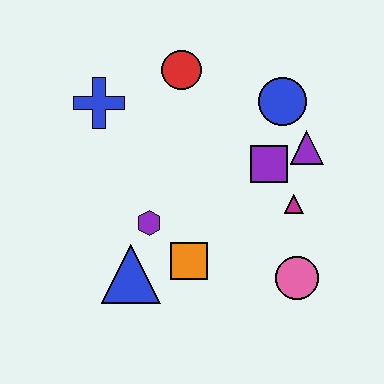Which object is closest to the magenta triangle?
The purple square is closest to the magenta triangle.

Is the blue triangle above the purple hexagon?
No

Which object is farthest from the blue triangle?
The blue circle is farthest from the blue triangle.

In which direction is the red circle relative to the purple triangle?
The red circle is to the left of the purple triangle.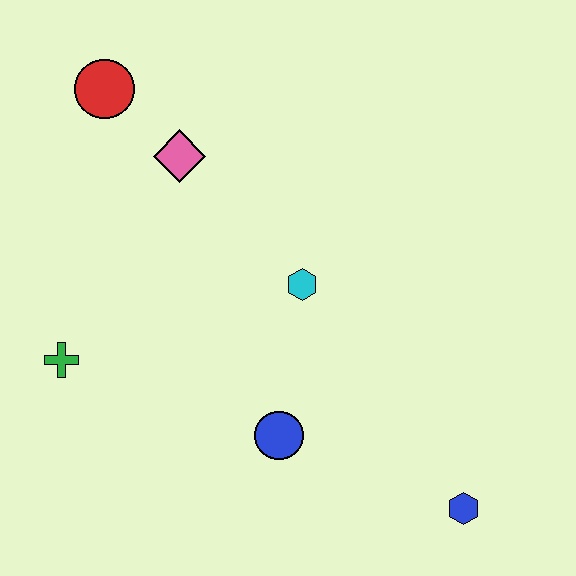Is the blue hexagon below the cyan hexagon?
Yes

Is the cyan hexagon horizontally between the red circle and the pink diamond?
No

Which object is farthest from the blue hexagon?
The red circle is farthest from the blue hexagon.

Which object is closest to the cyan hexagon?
The blue circle is closest to the cyan hexagon.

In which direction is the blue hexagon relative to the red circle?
The blue hexagon is below the red circle.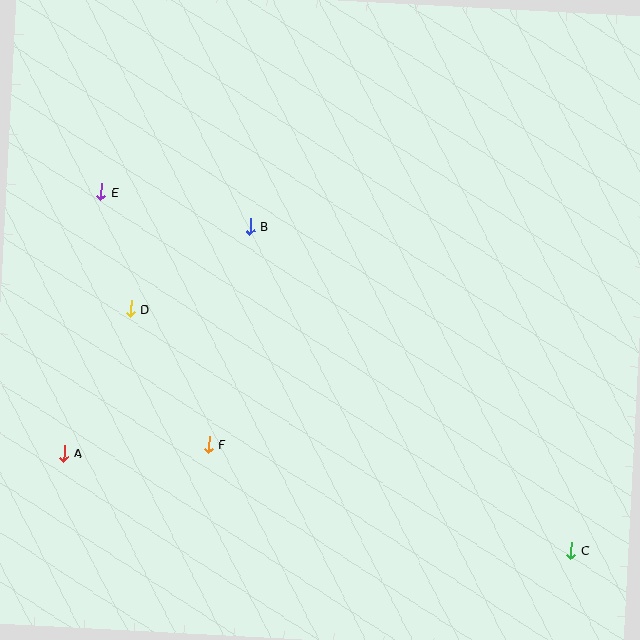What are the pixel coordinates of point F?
Point F is at (209, 445).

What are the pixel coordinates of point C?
Point C is at (571, 551).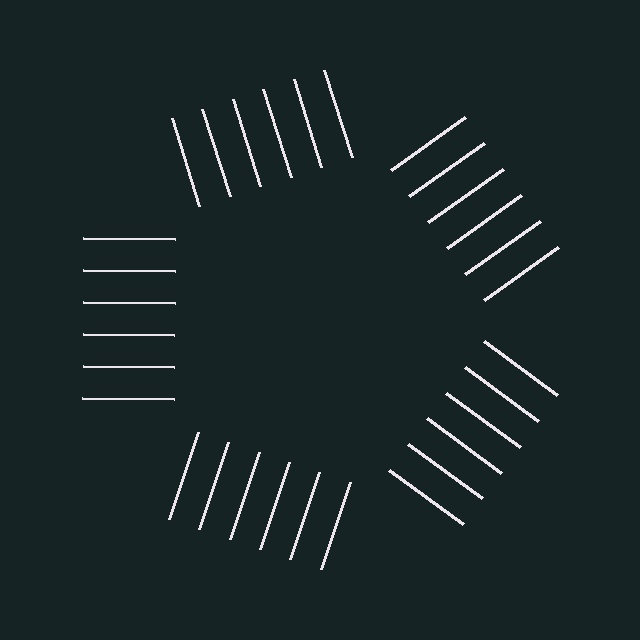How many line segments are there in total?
30 — 6 along each of the 5 edges.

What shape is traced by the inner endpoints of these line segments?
An illusory pentagon — the line segments terminate on its edges but no continuous stroke is drawn.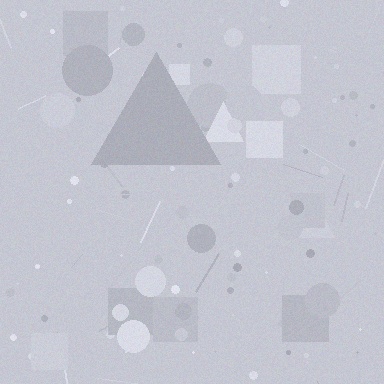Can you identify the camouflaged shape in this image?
The camouflaged shape is a triangle.